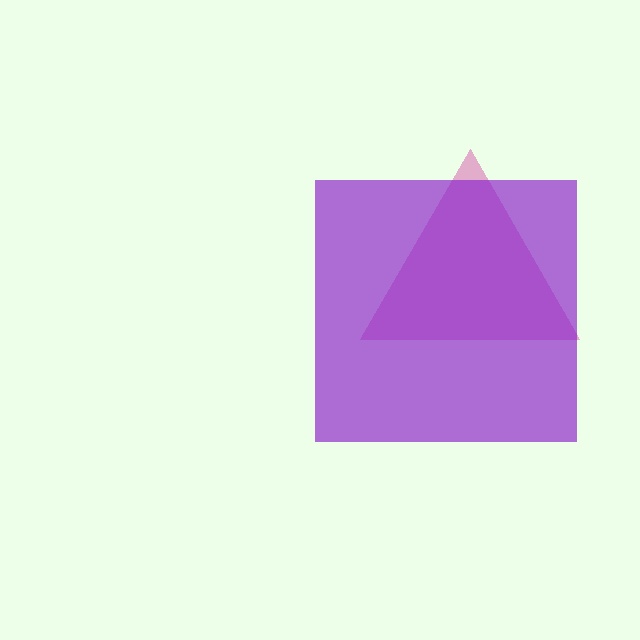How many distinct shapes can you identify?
There are 2 distinct shapes: a pink triangle, a purple square.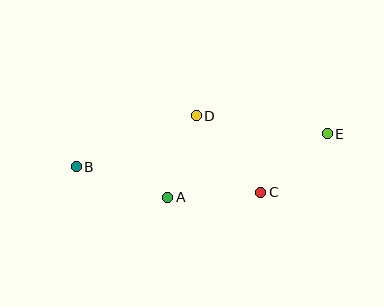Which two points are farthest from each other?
Points B and E are farthest from each other.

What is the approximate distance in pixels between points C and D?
The distance between C and D is approximately 100 pixels.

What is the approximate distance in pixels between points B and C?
The distance between B and C is approximately 187 pixels.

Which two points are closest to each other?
Points A and D are closest to each other.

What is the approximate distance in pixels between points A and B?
The distance between A and B is approximately 97 pixels.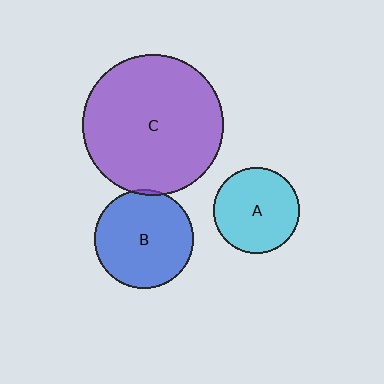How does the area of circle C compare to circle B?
Approximately 2.0 times.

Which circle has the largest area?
Circle C (purple).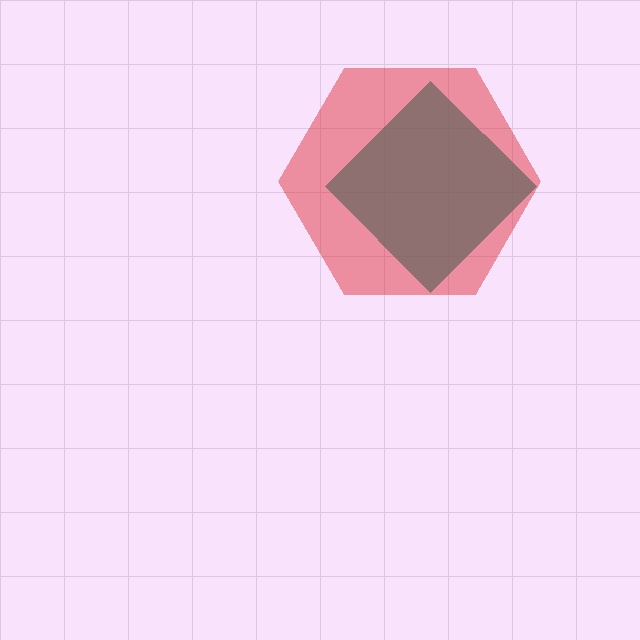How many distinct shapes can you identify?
There are 2 distinct shapes: a teal diamond, a red hexagon.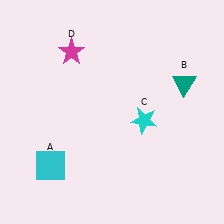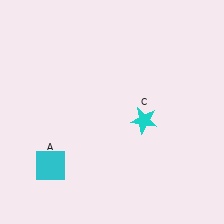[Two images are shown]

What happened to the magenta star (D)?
The magenta star (D) was removed in Image 2. It was in the top-left area of Image 1.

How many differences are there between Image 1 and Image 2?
There are 2 differences between the two images.